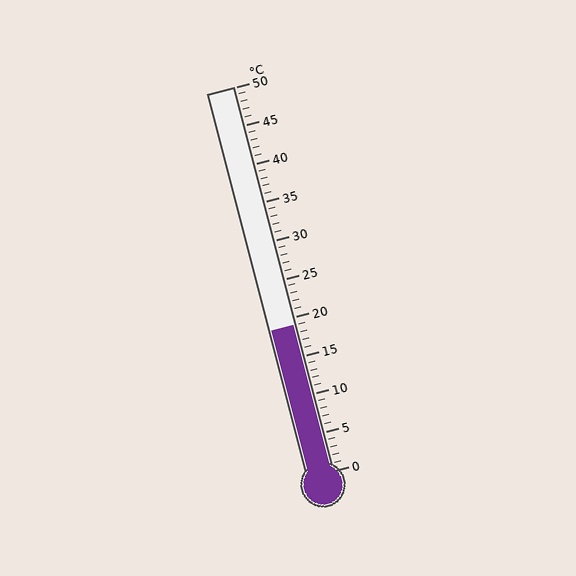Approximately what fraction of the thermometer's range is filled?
The thermometer is filled to approximately 40% of its range.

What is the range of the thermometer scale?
The thermometer scale ranges from 0°C to 50°C.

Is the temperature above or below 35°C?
The temperature is below 35°C.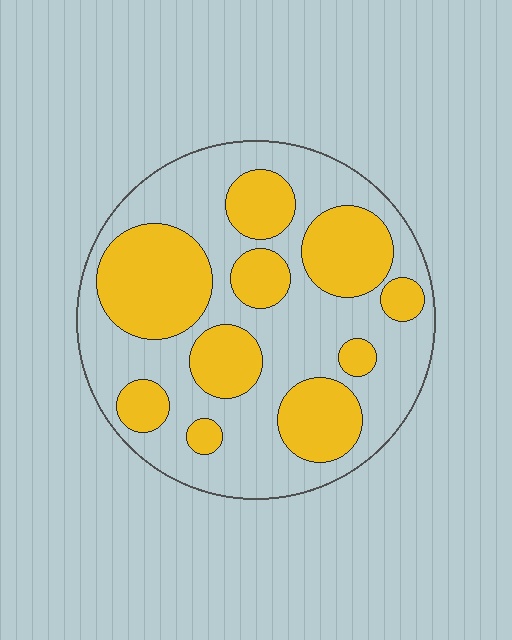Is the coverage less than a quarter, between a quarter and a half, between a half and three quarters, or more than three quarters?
Between a quarter and a half.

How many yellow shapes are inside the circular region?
10.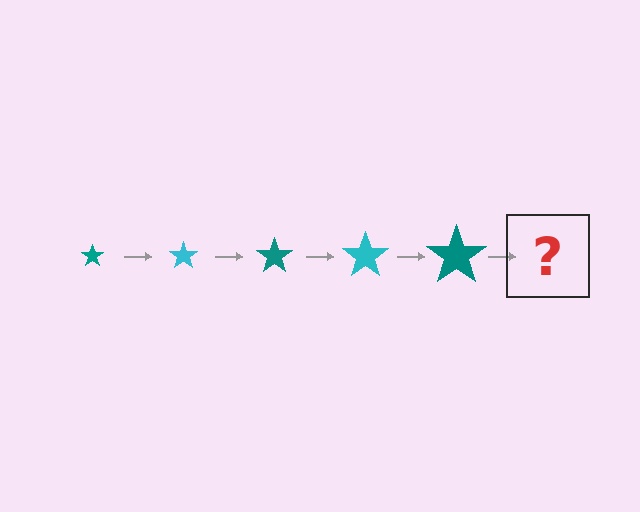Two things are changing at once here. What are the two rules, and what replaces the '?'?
The two rules are that the star grows larger each step and the color cycles through teal and cyan. The '?' should be a cyan star, larger than the previous one.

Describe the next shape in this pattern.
It should be a cyan star, larger than the previous one.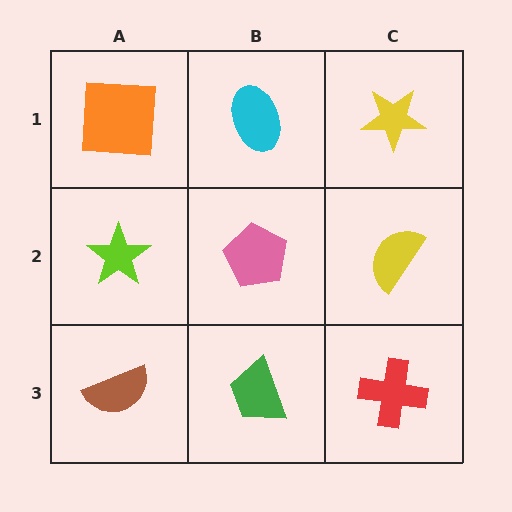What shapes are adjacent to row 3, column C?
A yellow semicircle (row 2, column C), a green trapezoid (row 3, column B).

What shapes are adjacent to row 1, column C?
A yellow semicircle (row 2, column C), a cyan ellipse (row 1, column B).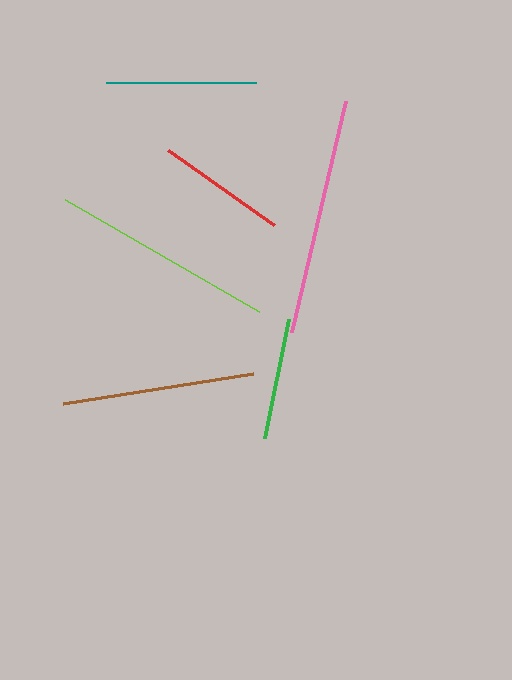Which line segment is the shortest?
The green line is the shortest at approximately 121 pixels.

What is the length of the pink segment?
The pink segment is approximately 238 pixels long.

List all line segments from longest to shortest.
From longest to shortest: pink, lime, brown, teal, red, green.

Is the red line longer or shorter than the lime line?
The lime line is longer than the red line.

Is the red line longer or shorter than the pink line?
The pink line is longer than the red line.